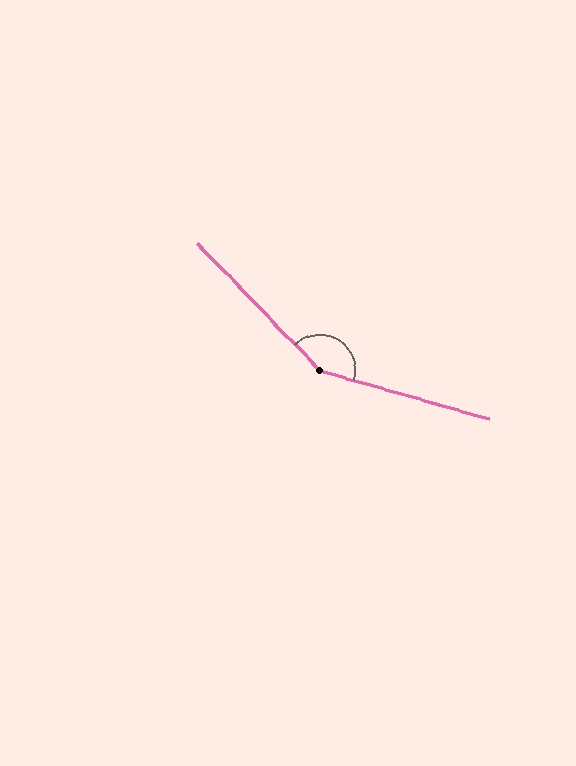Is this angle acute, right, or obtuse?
It is obtuse.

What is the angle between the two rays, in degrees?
Approximately 150 degrees.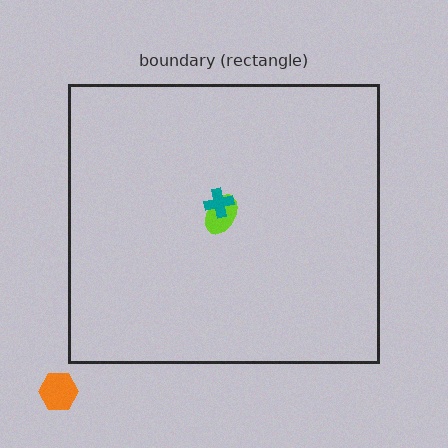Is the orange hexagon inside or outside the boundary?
Outside.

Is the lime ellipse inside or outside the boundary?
Inside.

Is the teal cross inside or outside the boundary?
Inside.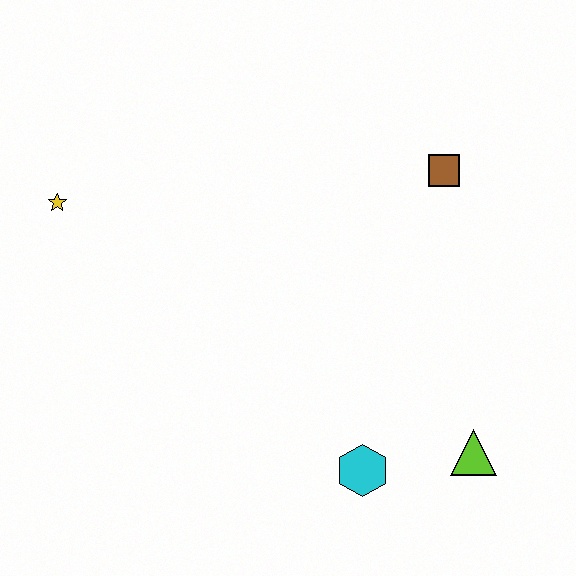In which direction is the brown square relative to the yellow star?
The brown square is to the right of the yellow star.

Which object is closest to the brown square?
The lime triangle is closest to the brown square.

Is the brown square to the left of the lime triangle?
Yes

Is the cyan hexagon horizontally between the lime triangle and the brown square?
No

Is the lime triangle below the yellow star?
Yes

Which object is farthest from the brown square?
The yellow star is farthest from the brown square.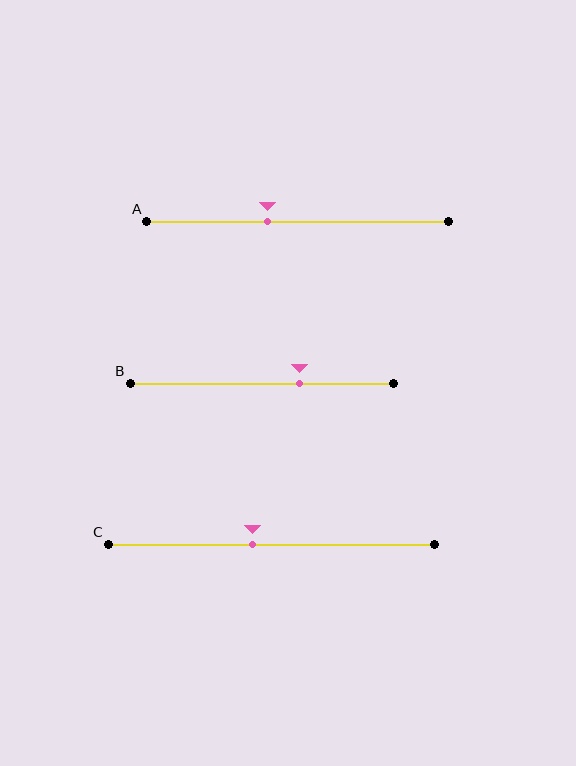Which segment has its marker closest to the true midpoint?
Segment C has its marker closest to the true midpoint.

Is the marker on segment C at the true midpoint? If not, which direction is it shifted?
No, the marker on segment C is shifted to the left by about 6% of the segment length.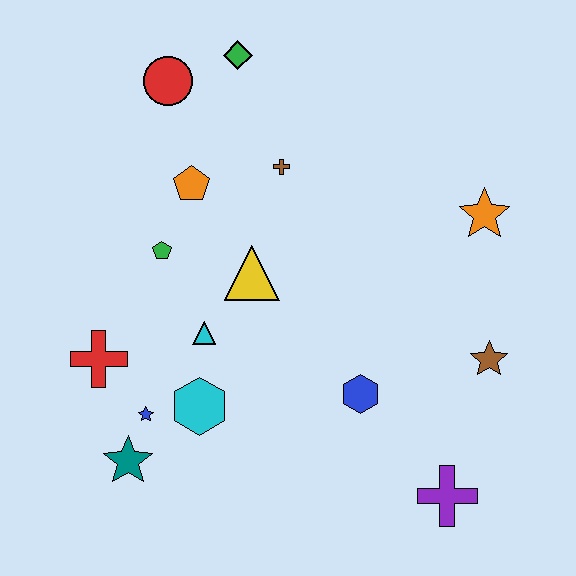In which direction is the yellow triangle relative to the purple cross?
The yellow triangle is above the purple cross.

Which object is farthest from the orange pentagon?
The purple cross is farthest from the orange pentagon.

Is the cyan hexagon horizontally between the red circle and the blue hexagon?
Yes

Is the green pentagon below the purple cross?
No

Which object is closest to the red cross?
The blue star is closest to the red cross.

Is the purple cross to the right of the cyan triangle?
Yes